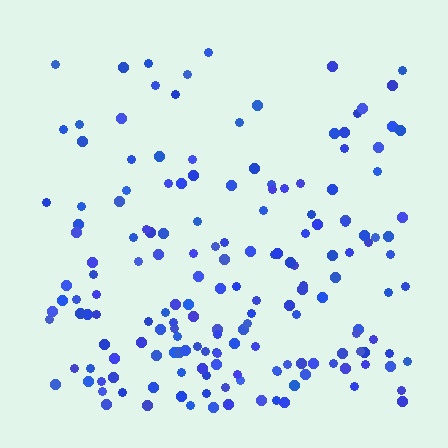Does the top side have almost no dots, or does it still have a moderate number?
Still a moderate number, just noticeably fewer than the bottom.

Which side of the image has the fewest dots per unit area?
The top.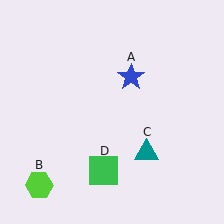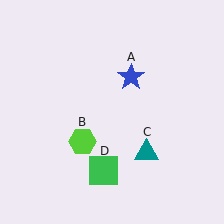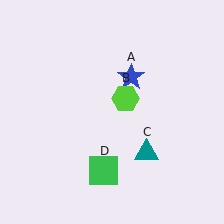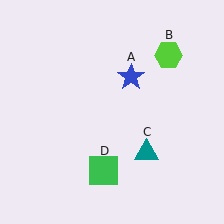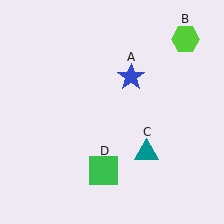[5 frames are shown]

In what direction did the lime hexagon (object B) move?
The lime hexagon (object B) moved up and to the right.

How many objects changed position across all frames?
1 object changed position: lime hexagon (object B).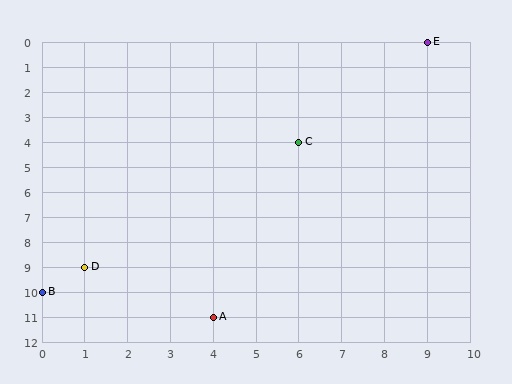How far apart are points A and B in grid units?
Points A and B are 4 columns and 1 row apart (about 4.1 grid units diagonally).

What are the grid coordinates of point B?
Point B is at grid coordinates (0, 10).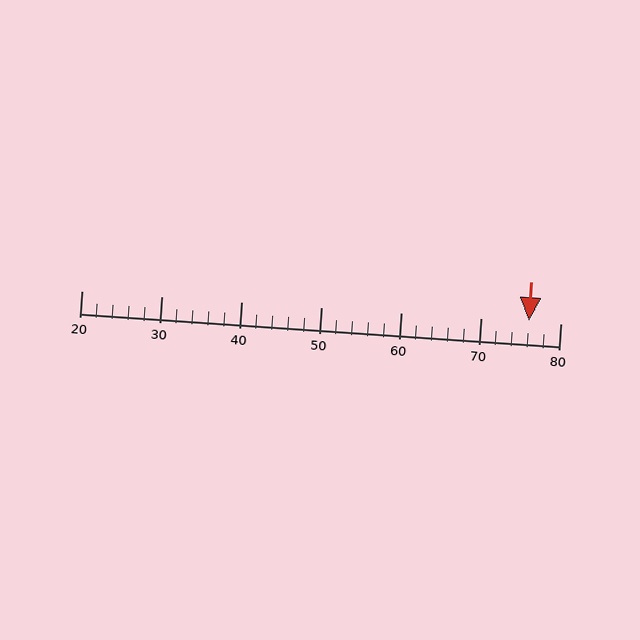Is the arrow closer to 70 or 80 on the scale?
The arrow is closer to 80.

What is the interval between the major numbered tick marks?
The major tick marks are spaced 10 units apart.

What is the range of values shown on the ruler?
The ruler shows values from 20 to 80.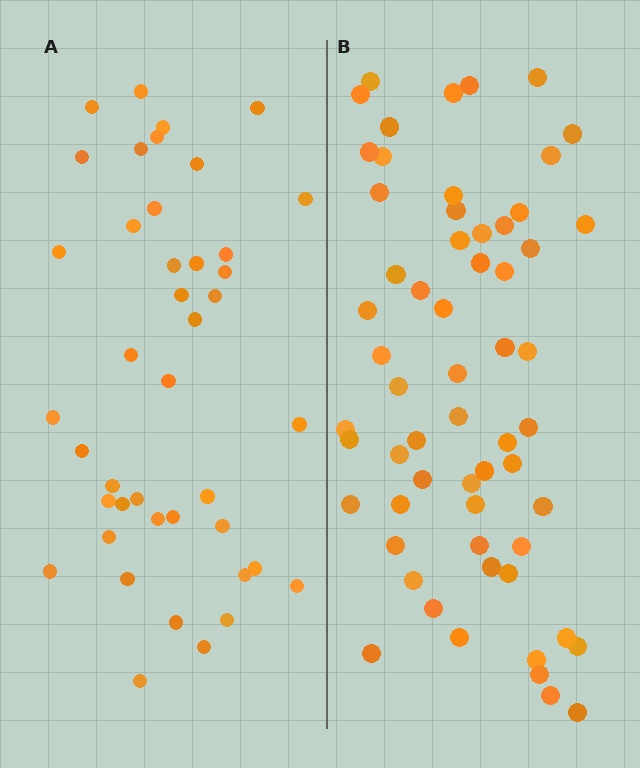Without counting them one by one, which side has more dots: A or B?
Region B (the right region) has more dots.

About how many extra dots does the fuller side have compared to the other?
Region B has approximately 20 more dots than region A.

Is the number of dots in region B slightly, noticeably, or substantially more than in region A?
Region B has noticeably more, but not dramatically so. The ratio is roughly 1.4 to 1.